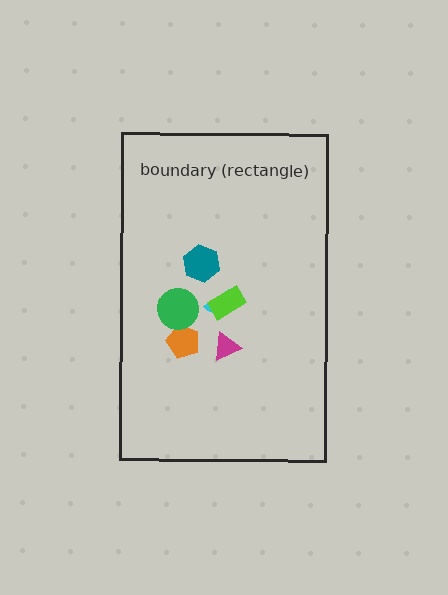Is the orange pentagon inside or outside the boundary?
Inside.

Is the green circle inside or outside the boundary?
Inside.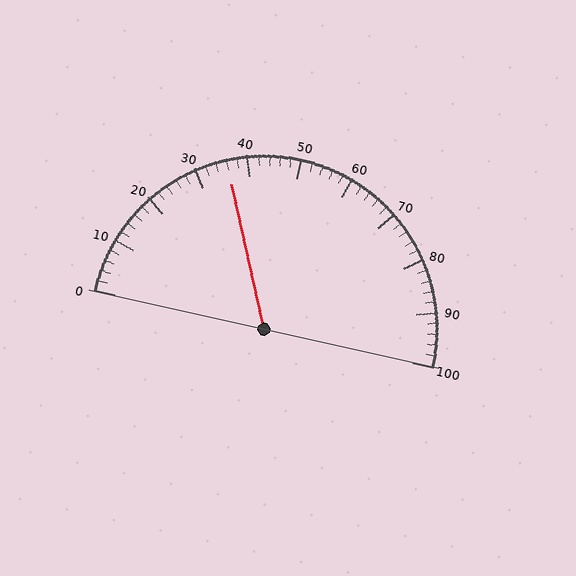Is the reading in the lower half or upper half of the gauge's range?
The reading is in the lower half of the range (0 to 100).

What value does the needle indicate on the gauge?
The needle indicates approximately 36.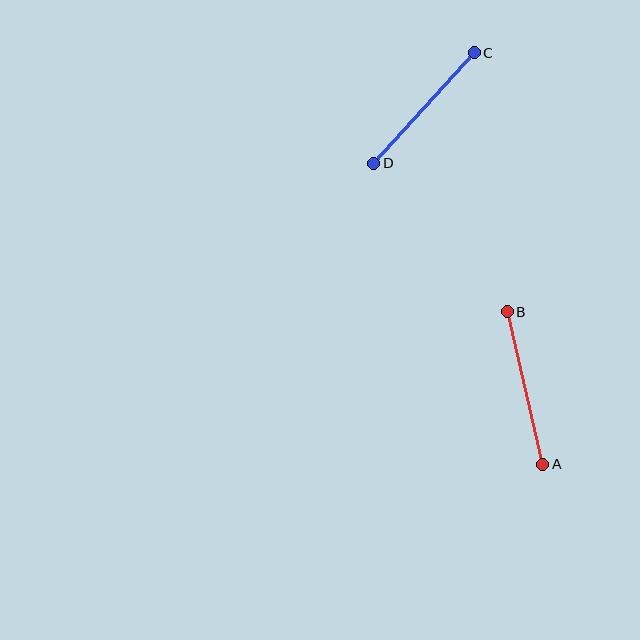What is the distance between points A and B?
The distance is approximately 157 pixels.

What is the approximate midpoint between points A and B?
The midpoint is at approximately (525, 388) pixels.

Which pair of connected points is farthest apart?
Points A and B are farthest apart.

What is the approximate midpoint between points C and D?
The midpoint is at approximately (424, 108) pixels.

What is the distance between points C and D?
The distance is approximately 149 pixels.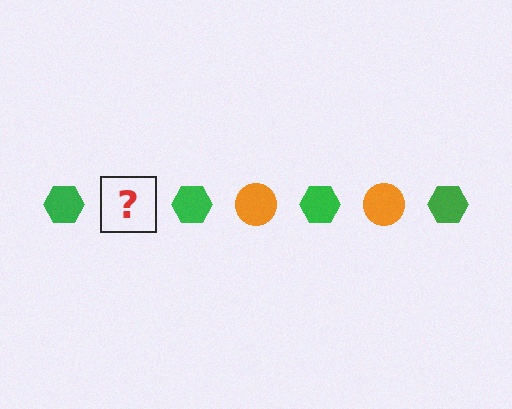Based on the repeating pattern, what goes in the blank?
The blank should be an orange circle.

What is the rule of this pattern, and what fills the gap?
The rule is that the pattern alternates between green hexagon and orange circle. The gap should be filled with an orange circle.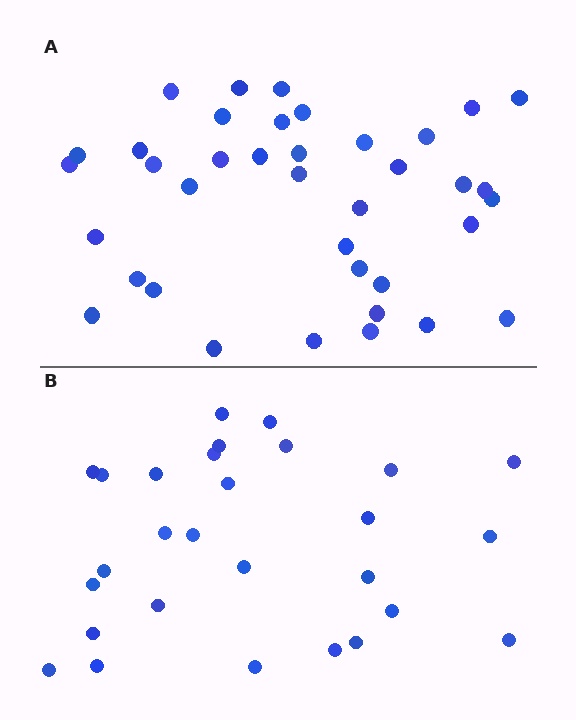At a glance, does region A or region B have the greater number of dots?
Region A (the top region) has more dots.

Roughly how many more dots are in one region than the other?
Region A has roughly 10 or so more dots than region B.